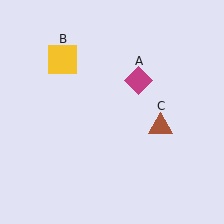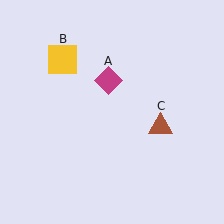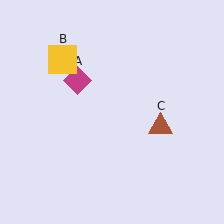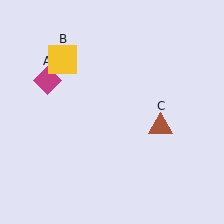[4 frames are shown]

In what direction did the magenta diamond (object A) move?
The magenta diamond (object A) moved left.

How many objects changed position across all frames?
1 object changed position: magenta diamond (object A).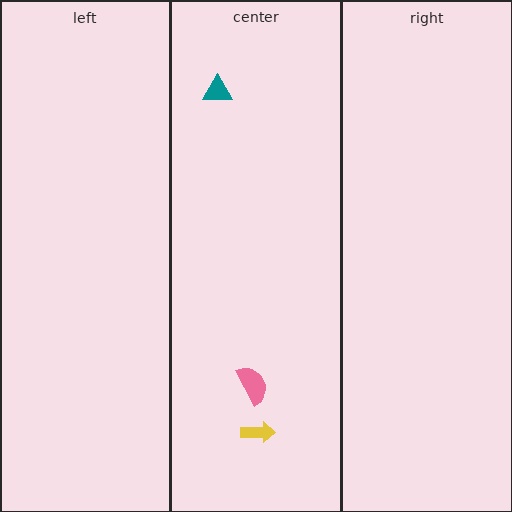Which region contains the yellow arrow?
The center region.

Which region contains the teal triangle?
The center region.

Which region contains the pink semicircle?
The center region.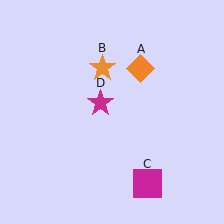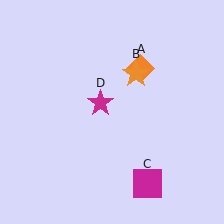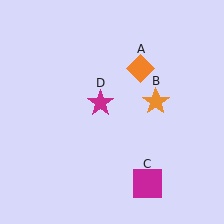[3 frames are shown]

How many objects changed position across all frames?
1 object changed position: orange star (object B).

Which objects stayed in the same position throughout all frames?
Orange diamond (object A) and magenta square (object C) and magenta star (object D) remained stationary.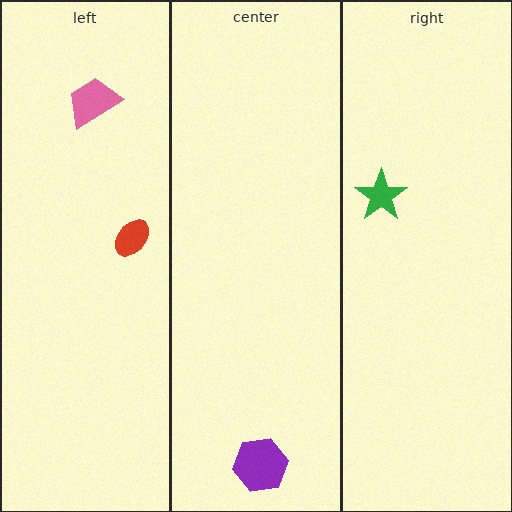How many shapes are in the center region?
1.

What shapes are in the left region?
The pink trapezoid, the red ellipse.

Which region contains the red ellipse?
The left region.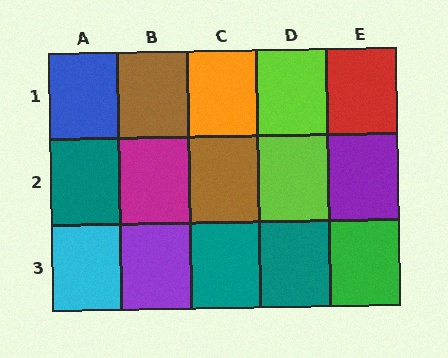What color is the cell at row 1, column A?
Blue.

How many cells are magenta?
1 cell is magenta.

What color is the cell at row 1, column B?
Brown.